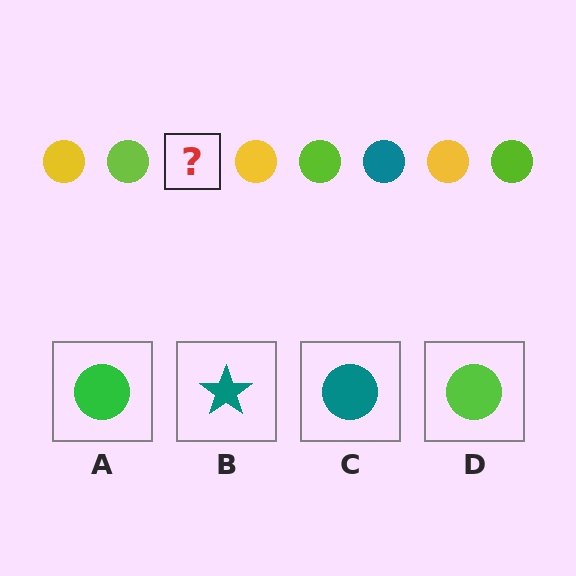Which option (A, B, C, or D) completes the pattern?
C.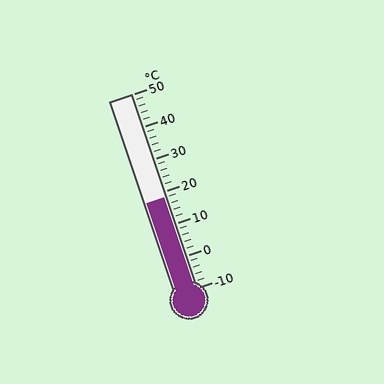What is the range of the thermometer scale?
The thermometer scale ranges from -10°C to 50°C.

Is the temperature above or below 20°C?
The temperature is below 20°C.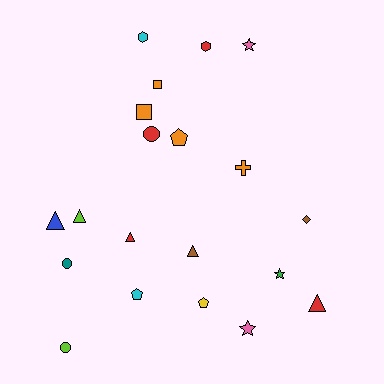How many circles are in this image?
There are 3 circles.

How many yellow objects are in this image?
There is 1 yellow object.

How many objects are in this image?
There are 20 objects.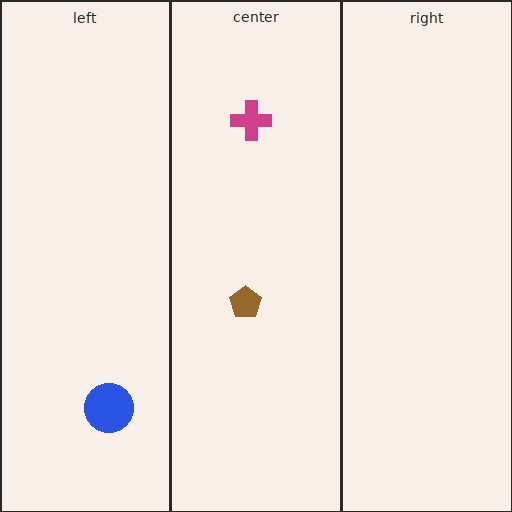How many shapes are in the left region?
1.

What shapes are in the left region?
The blue circle.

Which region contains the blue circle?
The left region.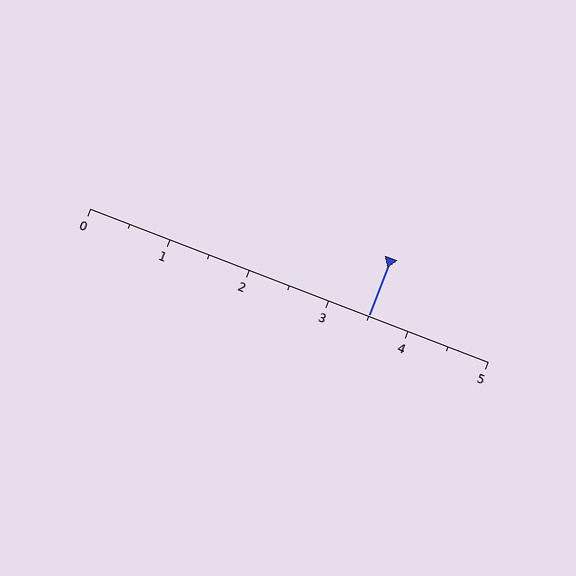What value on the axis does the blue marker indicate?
The marker indicates approximately 3.5.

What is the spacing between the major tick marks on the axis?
The major ticks are spaced 1 apart.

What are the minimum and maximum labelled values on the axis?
The axis runs from 0 to 5.